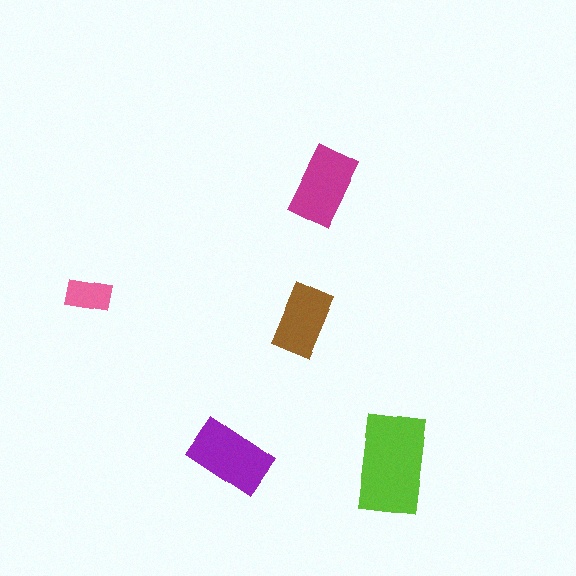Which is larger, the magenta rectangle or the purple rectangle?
The purple one.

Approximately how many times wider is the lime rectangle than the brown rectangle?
About 1.5 times wider.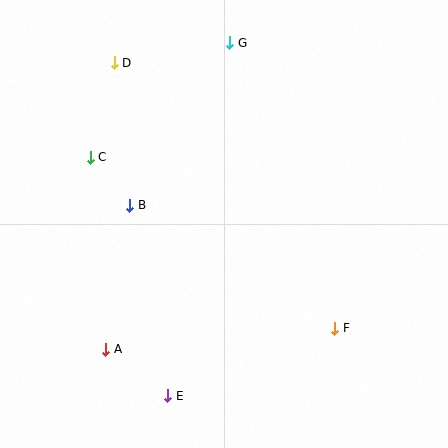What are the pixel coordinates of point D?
Point D is at (114, 63).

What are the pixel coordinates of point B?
Point B is at (130, 205).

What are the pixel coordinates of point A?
Point A is at (106, 349).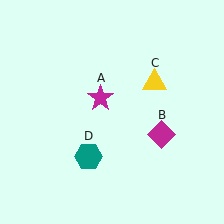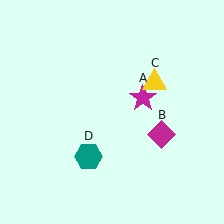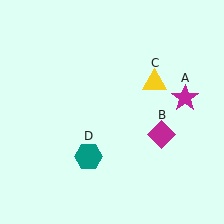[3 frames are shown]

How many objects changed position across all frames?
1 object changed position: magenta star (object A).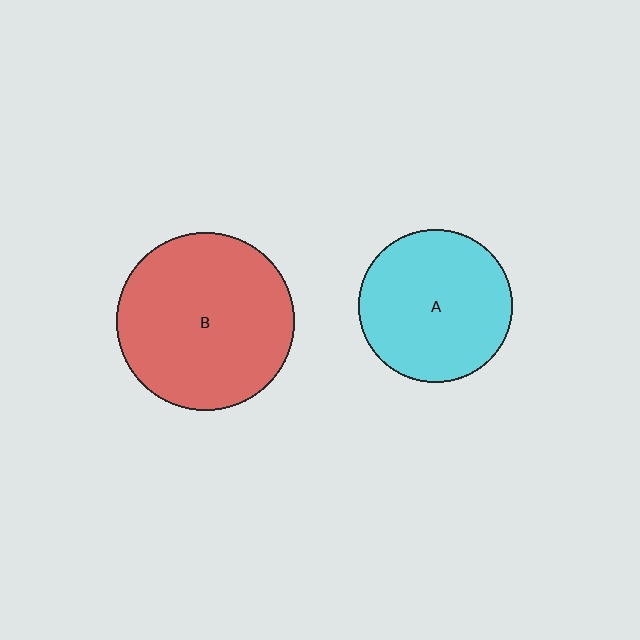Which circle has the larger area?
Circle B (red).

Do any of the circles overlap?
No, none of the circles overlap.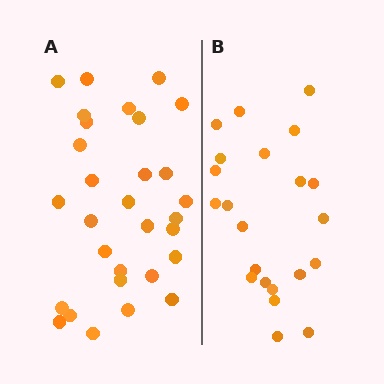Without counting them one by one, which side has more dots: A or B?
Region A (the left region) has more dots.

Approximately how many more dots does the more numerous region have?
Region A has roughly 8 or so more dots than region B.